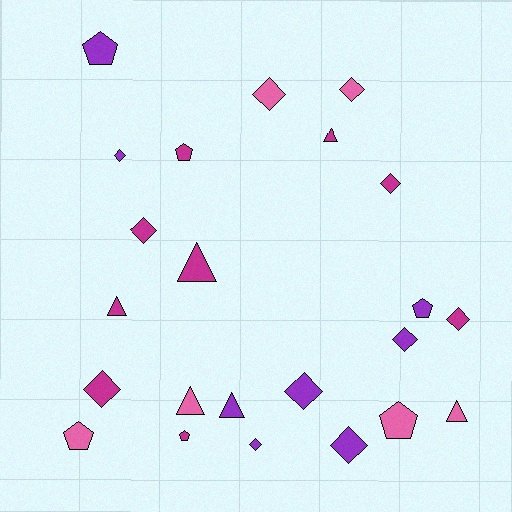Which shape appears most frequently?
Diamond, with 11 objects.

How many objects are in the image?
There are 23 objects.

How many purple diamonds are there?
There are 5 purple diamonds.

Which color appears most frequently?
Magenta, with 9 objects.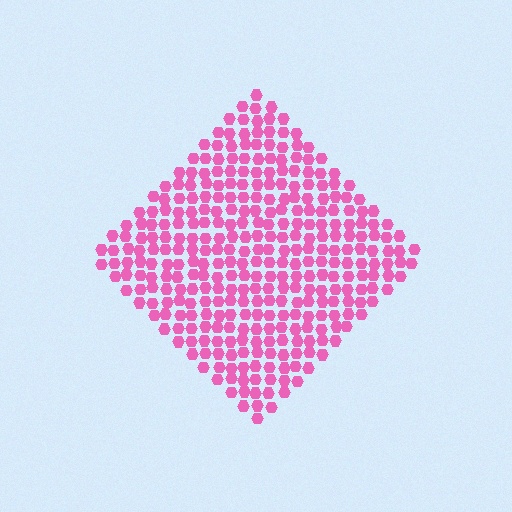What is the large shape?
The large shape is a diamond.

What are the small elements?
The small elements are hexagons.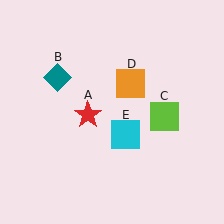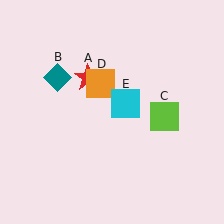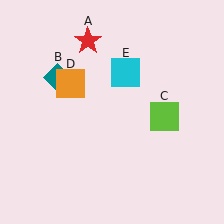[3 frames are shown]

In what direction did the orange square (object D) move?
The orange square (object D) moved left.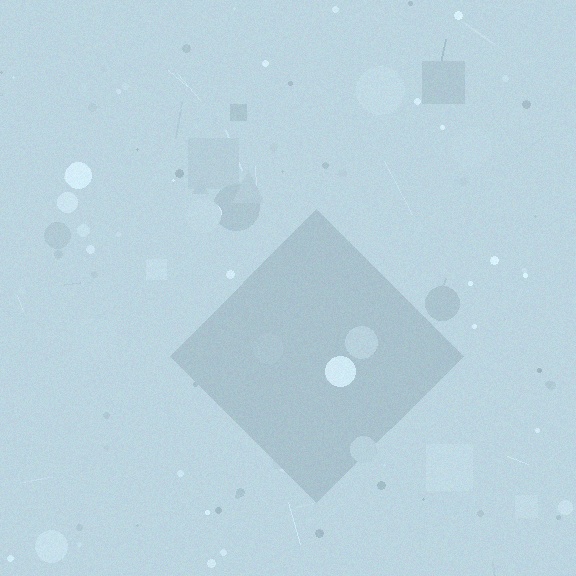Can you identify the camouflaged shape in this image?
The camouflaged shape is a diamond.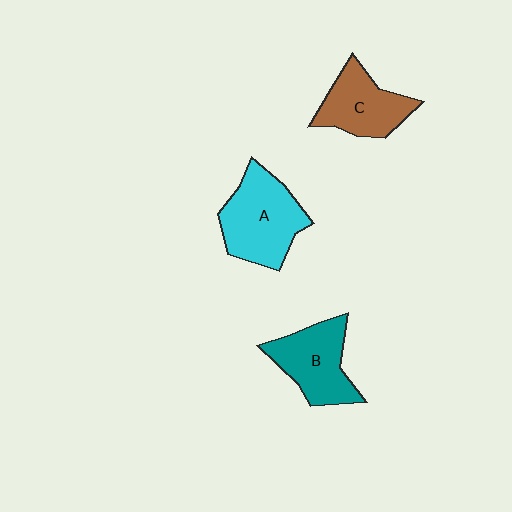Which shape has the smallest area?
Shape C (brown).